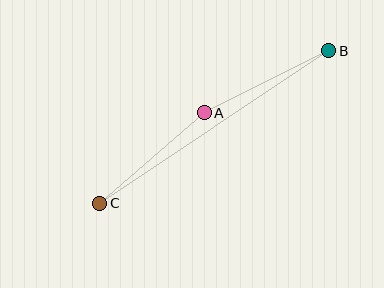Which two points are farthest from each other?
Points B and C are farthest from each other.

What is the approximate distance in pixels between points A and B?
The distance between A and B is approximately 139 pixels.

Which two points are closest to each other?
Points A and C are closest to each other.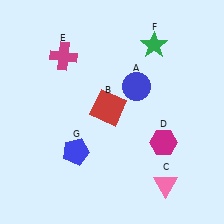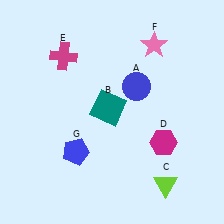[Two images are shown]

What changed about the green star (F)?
In Image 1, F is green. In Image 2, it changed to pink.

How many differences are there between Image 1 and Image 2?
There are 3 differences between the two images.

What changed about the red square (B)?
In Image 1, B is red. In Image 2, it changed to teal.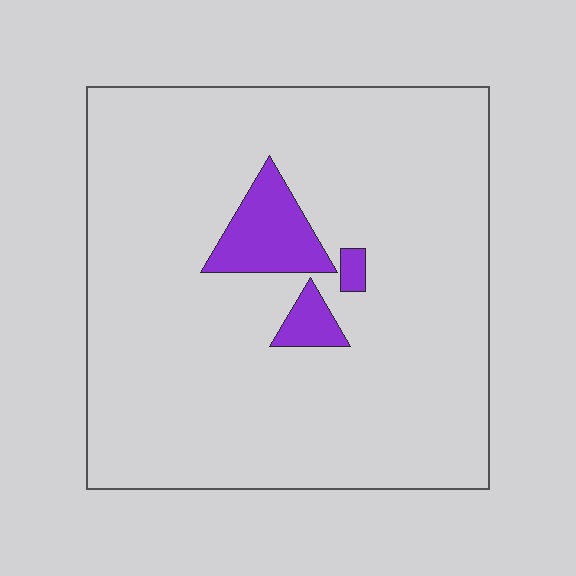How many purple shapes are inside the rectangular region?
3.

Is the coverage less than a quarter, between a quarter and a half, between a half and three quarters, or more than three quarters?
Less than a quarter.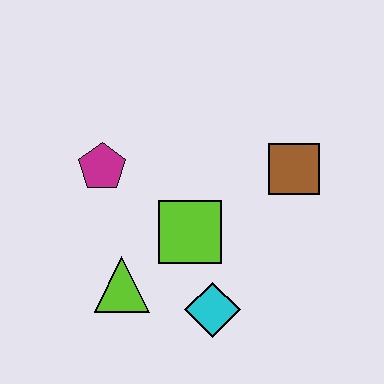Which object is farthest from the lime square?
The brown square is farthest from the lime square.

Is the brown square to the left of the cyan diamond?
No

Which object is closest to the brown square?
The lime square is closest to the brown square.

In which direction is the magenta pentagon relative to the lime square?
The magenta pentagon is to the left of the lime square.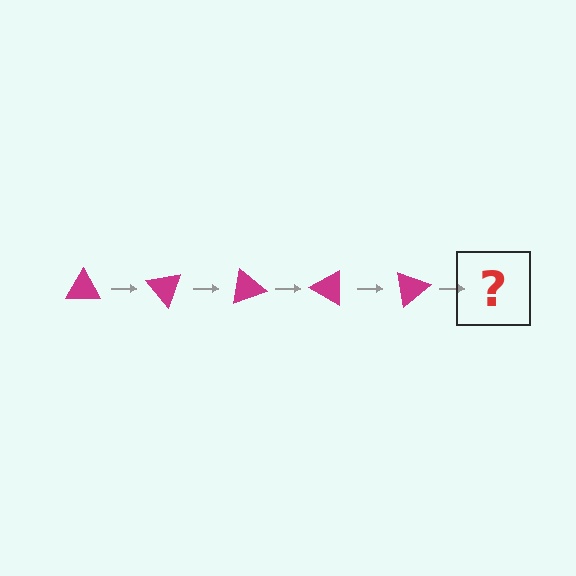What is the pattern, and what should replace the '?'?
The pattern is that the triangle rotates 50 degrees each step. The '?' should be a magenta triangle rotated 250 degrees.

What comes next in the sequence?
The next element should be a magenta triangle rotated 250 degrees.